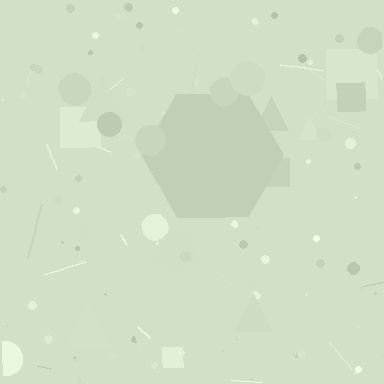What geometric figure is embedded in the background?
A hexagon is embedded in the background.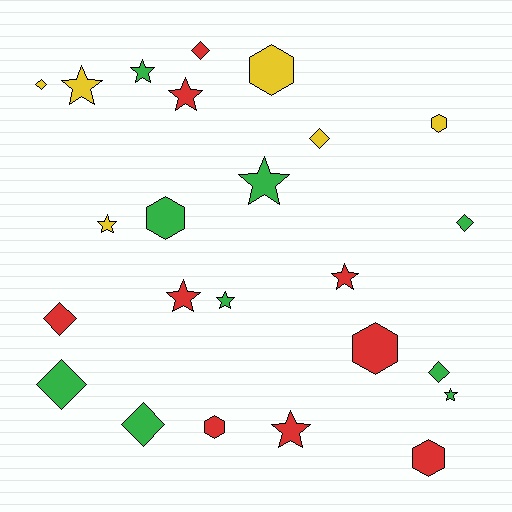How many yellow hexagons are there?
There are 2 yellow hexagons.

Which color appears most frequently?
Green, with 9 objects.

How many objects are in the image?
There are 24 objects.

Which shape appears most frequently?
Star, with 10 objects.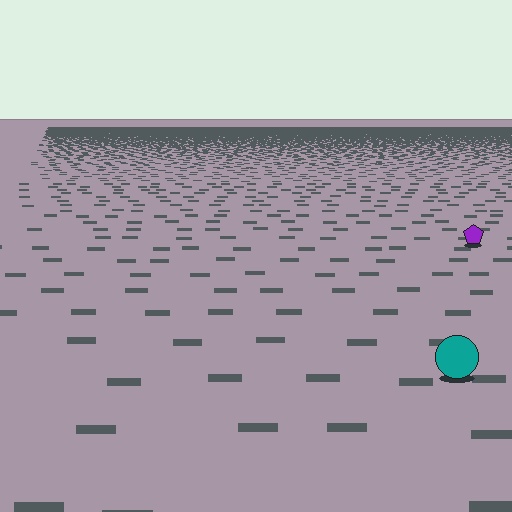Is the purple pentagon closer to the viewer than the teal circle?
No. The teal circle is closer — you can tell from the texture gradient: the ground texture is coarser near it.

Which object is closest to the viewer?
The teal circle is closest. The texture marks near it are larger and more spread out.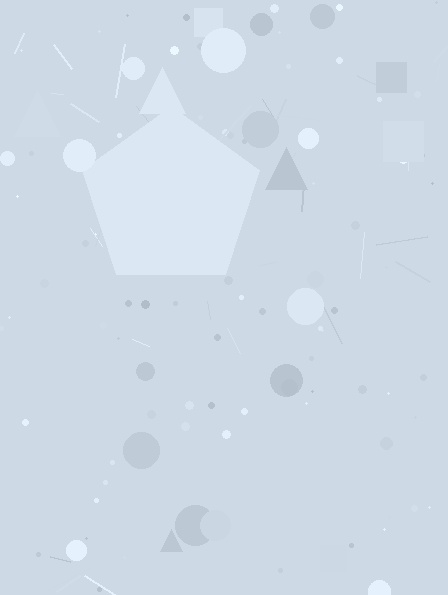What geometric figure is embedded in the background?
A pentagon is embedded in the background.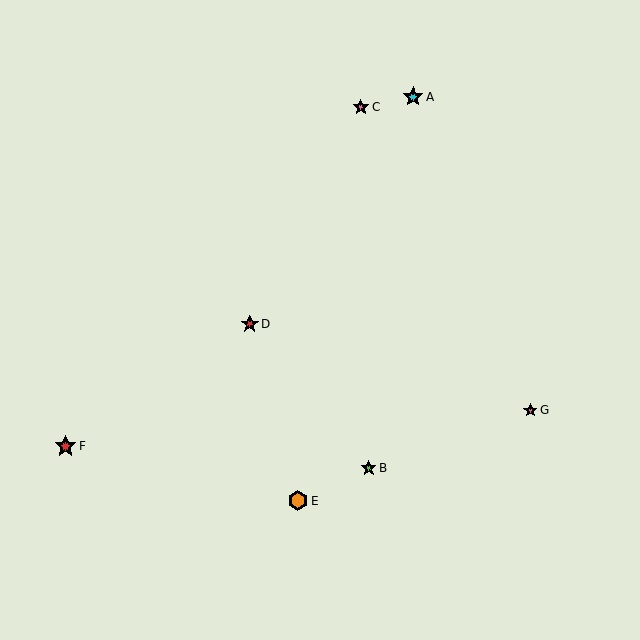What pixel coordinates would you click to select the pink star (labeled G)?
Click at (530, 411) to select the pink star G.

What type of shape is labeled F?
Shape F is a red star.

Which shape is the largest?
The red star (labeled F) is the largest.